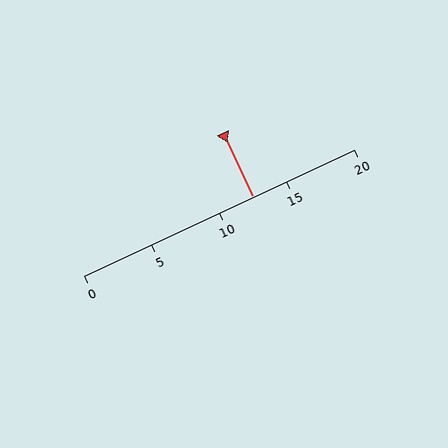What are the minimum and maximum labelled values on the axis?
The axis runs from 0 to 20.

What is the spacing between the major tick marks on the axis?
The major ticks are spaced 5 apart.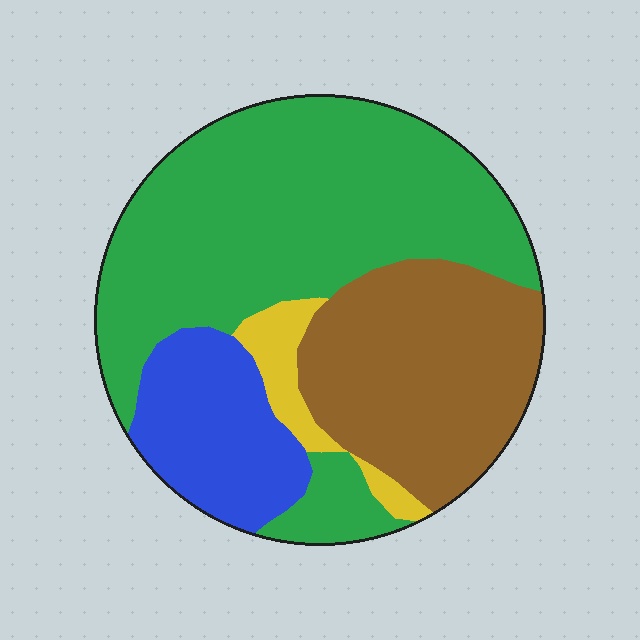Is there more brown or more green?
Green.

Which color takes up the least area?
Yellow, at roughly 5%.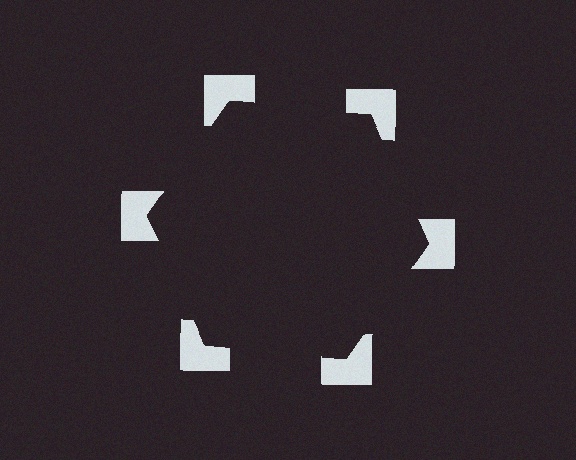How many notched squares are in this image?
There are 6 — one at each vertex of the illusory hexagon.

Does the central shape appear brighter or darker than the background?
It typically appears slightly darker than the background, even though no actual brightness change is drawn.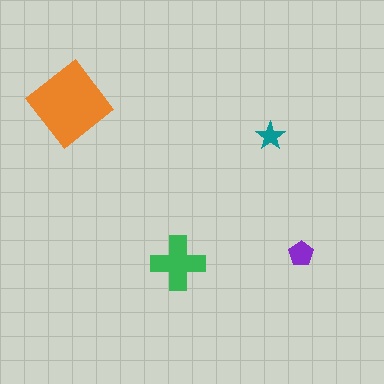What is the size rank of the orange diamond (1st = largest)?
1st.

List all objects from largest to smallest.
The orange diamond, the green cross, the purple pentagon, the teal star.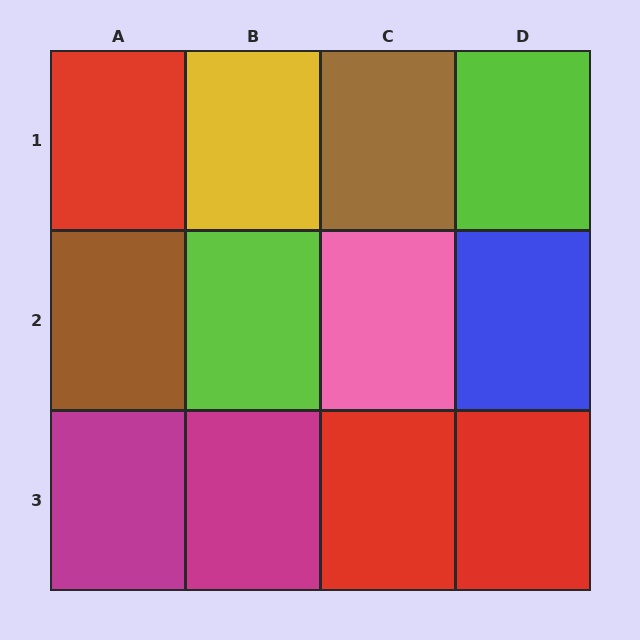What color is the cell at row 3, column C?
Red.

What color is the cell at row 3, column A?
Magenta.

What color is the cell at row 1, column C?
Brown.